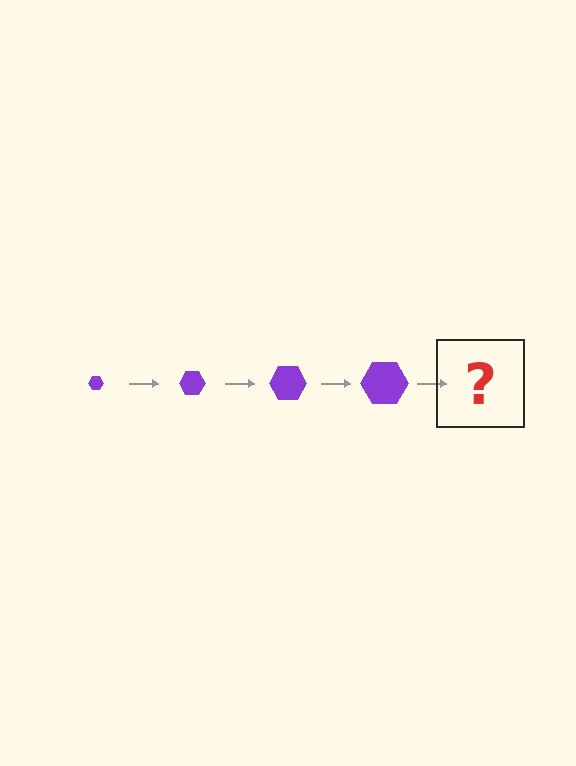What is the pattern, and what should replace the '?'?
The pattern is that the hexagon gets progressively larger each step. The '?' should be a purple hexagon, larger than the previous one.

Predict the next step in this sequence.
The next step is a purple hexagon, larger than the previous one.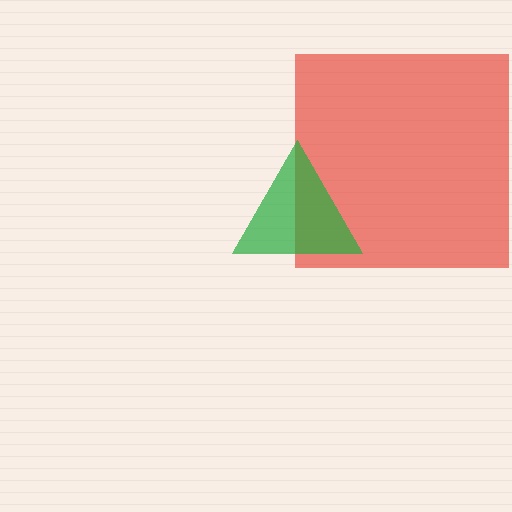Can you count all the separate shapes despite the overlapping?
Yes, there are 2 separate shapes.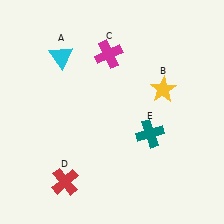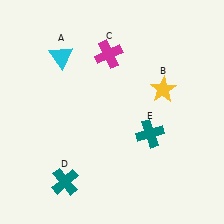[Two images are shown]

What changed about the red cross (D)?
In Image 1, D is red. In Image 2, it changed to teal.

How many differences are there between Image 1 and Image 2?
There is 1 difference between the two images.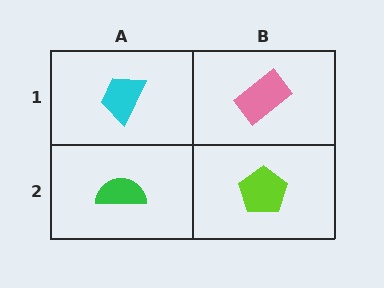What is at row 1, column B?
A pink rectangle.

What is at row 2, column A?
A green semicircle.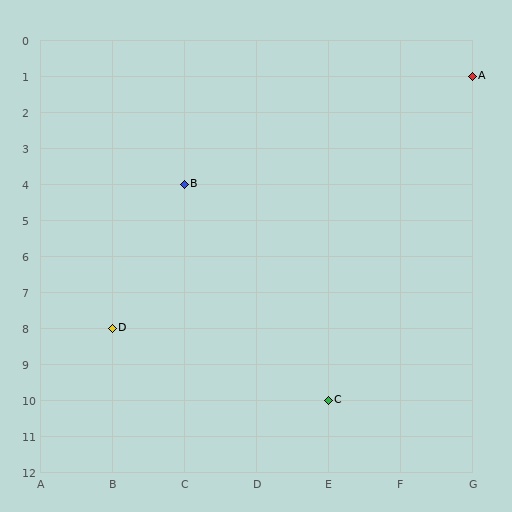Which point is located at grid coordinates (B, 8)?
Point D is at (B, 8).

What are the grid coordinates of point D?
Point D is at grid coordinates (B, 8).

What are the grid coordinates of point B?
Point B is at grid coordinates (C, 4).